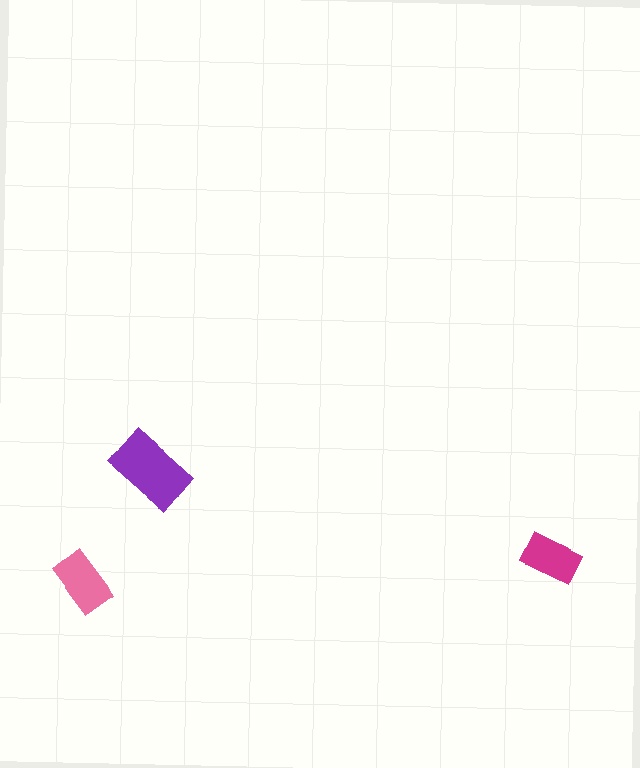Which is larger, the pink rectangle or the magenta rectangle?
The pink one.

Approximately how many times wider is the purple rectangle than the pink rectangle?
About 1.5 times wider.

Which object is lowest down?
The pink rectangle is bottommost.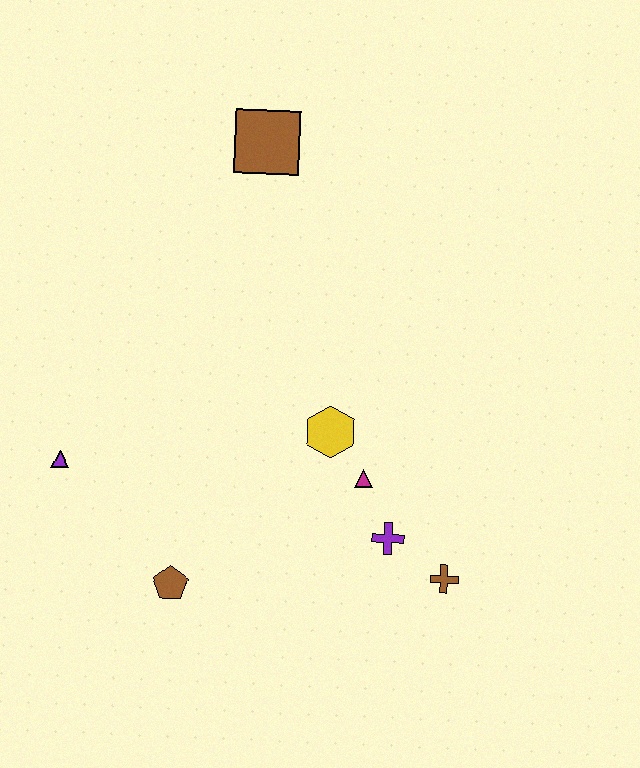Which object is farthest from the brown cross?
The brown square is farthest from the brown cross.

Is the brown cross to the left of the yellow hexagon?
No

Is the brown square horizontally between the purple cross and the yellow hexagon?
No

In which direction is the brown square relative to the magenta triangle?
The brown square is above the magenta triangle.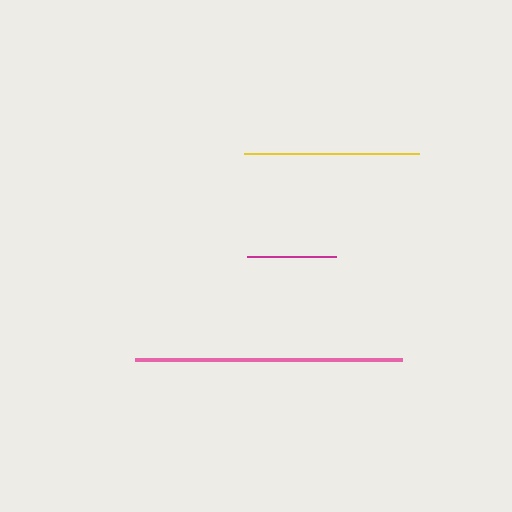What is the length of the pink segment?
The pink segment is approximately 266 pixels long.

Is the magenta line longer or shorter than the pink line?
The pink line is longer than the magenta line.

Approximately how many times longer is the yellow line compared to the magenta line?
The yellow line is approximately 2.0 times the length of the magenta line.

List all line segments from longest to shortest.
From longest to shortest: pink, yellow, magenta.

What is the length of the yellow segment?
The yellow segment is approximately 175 pixels long.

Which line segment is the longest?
The pink line is the longest at approximately 266 pixels.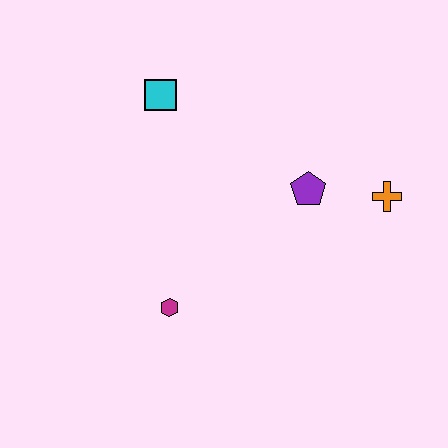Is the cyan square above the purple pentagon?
Yes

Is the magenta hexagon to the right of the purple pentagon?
No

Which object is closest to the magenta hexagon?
The purple pentagon is closest to the magenta hexagon.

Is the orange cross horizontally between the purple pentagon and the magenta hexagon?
No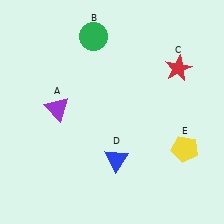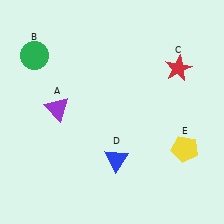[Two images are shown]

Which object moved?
The green circle (B) moved left.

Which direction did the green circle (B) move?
The green circle (B) moved left.